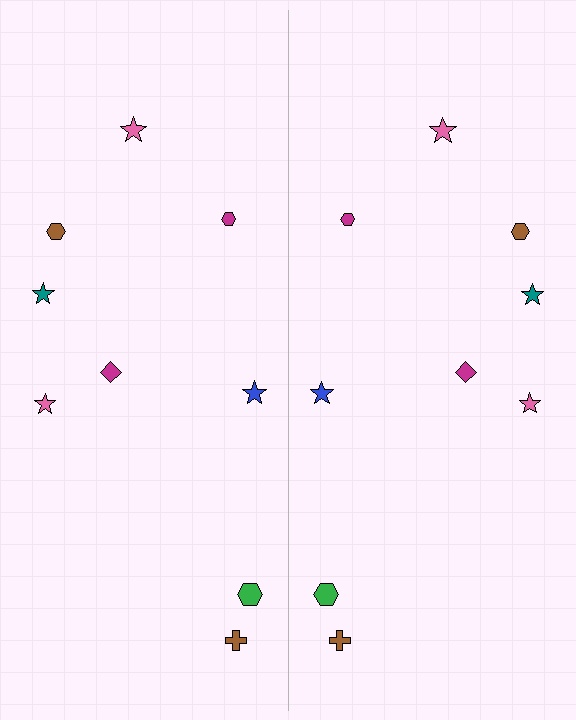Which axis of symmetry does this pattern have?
The pattern has a vertical axis of symmetry running through the center of the image.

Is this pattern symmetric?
Yes, this pattern has bilateral (reflection) symmetry.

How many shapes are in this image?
There are 18 shapes in this image.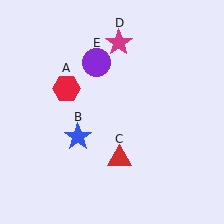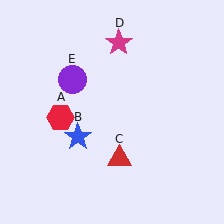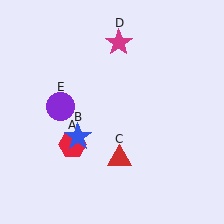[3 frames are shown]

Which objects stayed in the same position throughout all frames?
Blue star (object B) and red triangle (object C) and magenta star (object D) remained stationary.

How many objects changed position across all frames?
2 objects changed position: red hexagon (object A), purple circle (object E).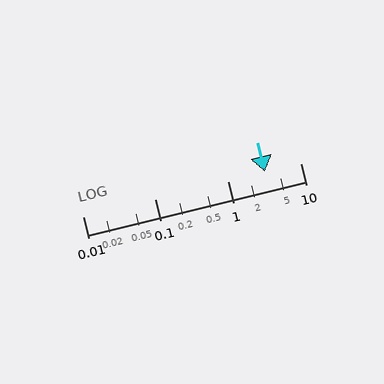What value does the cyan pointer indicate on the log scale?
The pointer indicates approximately 3.2.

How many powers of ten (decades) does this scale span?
The scale spans 3 decades, from 0.01 to 10.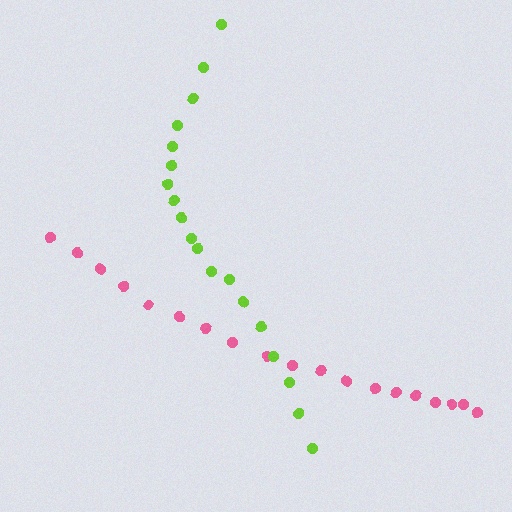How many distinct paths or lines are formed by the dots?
There are 2 distinct paths.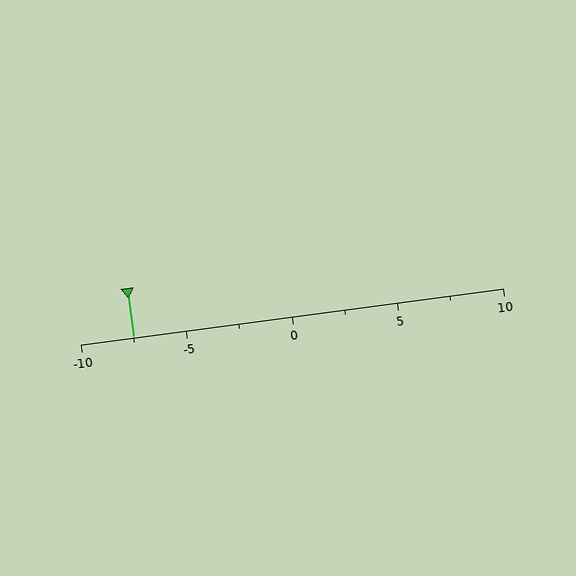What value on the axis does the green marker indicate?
The marker indicates approximately -7.5.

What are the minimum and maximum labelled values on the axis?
The axis runs from -10 to 10.